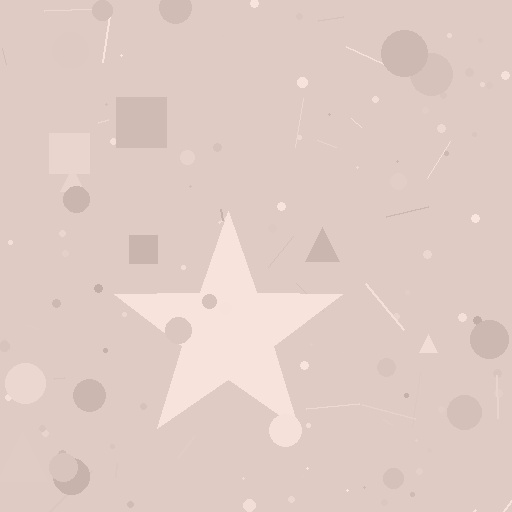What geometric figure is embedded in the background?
A star is embedded in the background.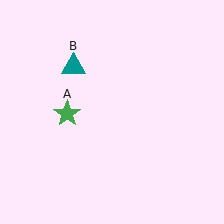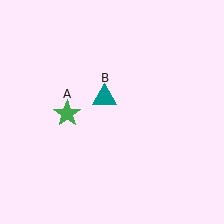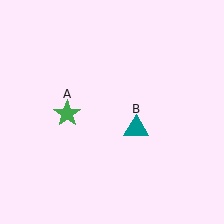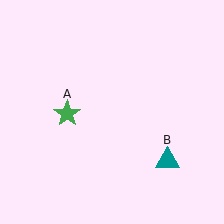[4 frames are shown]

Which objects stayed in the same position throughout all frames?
Green star (object A) remained stationary.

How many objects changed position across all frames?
1 object changed position: teal triangle (object B).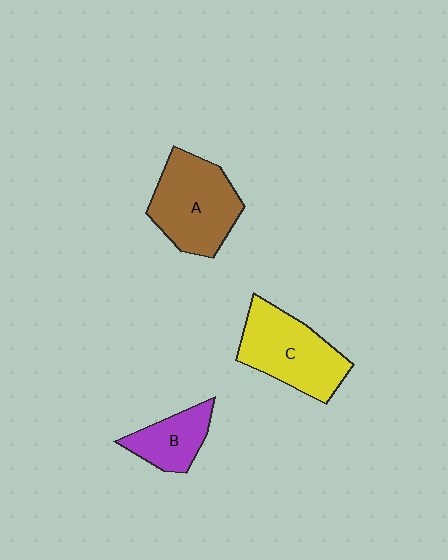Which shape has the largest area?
Shape A (brown).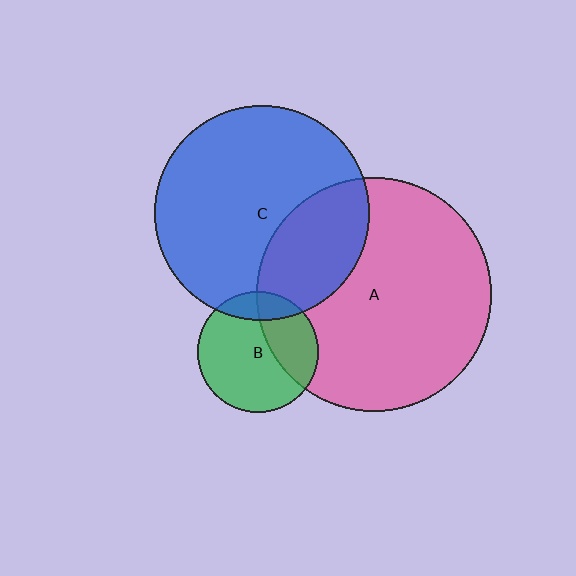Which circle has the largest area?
Circle A (pink).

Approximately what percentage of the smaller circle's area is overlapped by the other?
Approximately 15%.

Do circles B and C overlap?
Yes.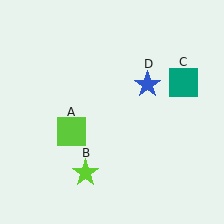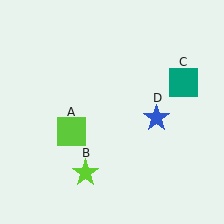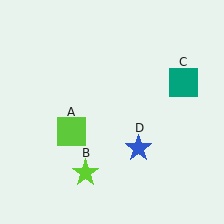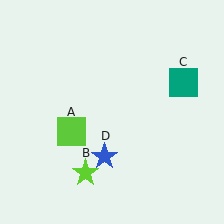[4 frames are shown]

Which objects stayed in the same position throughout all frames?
Lime square (object A) and lime star (object B) and teal square (object C) remained stationary.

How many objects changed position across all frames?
1 object changed position: blue star (object D).